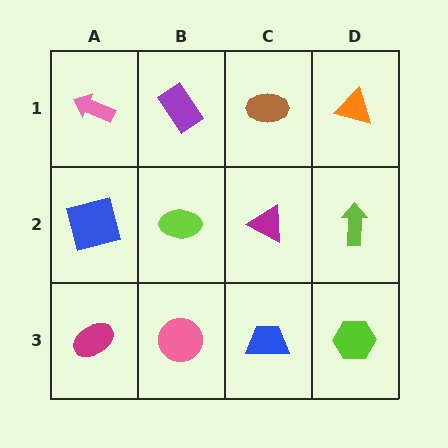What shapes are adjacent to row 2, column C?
A brown ellipse (row 1, column C), a blue trapezoid (row 3, column C), a lime ellipse (row 2, column B), a lime arrow (row 2, column D).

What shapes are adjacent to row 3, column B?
A lime ellipse (row 2, column B), a magenta ellipse (row 3, column A), a blue trapezoid (row 3, column C).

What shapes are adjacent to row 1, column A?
A blue square (row 2, column A), a purple rectangle (row 1, column B).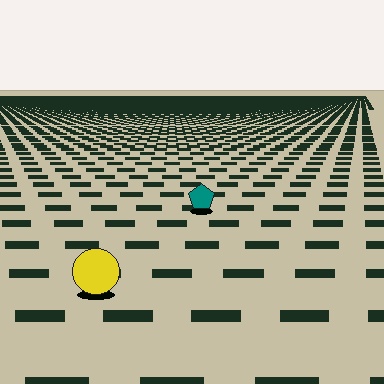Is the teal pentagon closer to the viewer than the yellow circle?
No. The yellow circle is closer — you can tell from the texture gradient: the ground texture is coarser near it.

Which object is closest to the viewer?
The yellow circle is closest. The texture marks near it are larger and more spread out.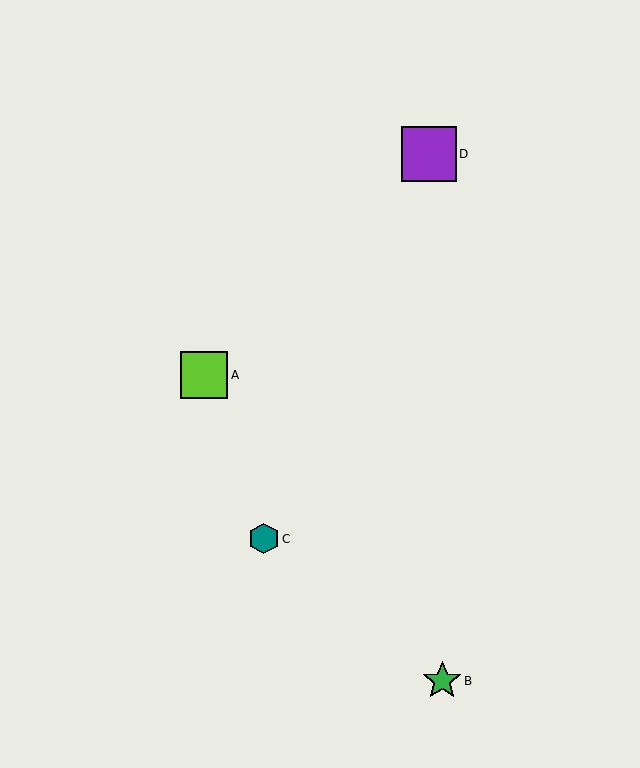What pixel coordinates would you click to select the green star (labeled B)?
Click at (442, 681) to select the green star B.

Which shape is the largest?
The purple square (labeled D) is the largest.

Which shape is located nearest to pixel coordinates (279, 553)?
The teal hexagon (labeled C) at (264, 539) is nearest to that location.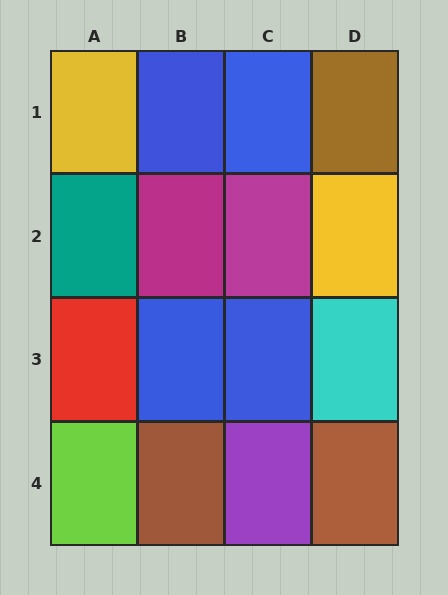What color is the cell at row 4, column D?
Brown.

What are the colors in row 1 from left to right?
Yellow, blue, blue, brown.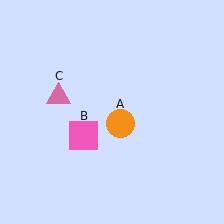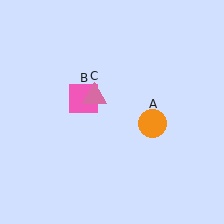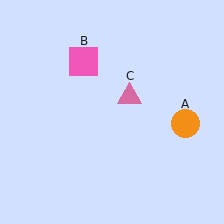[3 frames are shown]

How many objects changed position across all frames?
3 objects changed position: orange circle (object A), pink square (object B), pink triangle (object C).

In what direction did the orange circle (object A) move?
The orange circle (object A) moved right.